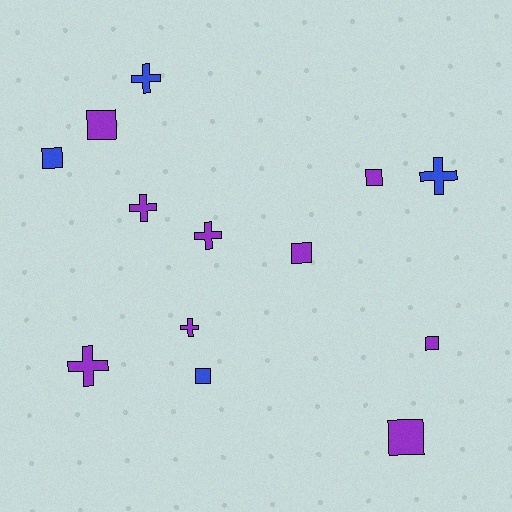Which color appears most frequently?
Purple, with 9 objects.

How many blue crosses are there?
There are 2 blue crosses.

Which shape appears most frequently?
Square, with 7 objects.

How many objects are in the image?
There are 13 objects.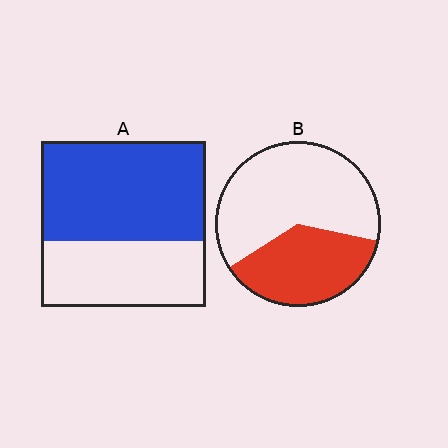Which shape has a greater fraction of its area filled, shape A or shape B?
Shape A.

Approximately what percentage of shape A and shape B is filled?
A is approximately 60% and B is approximately 40%.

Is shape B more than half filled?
No.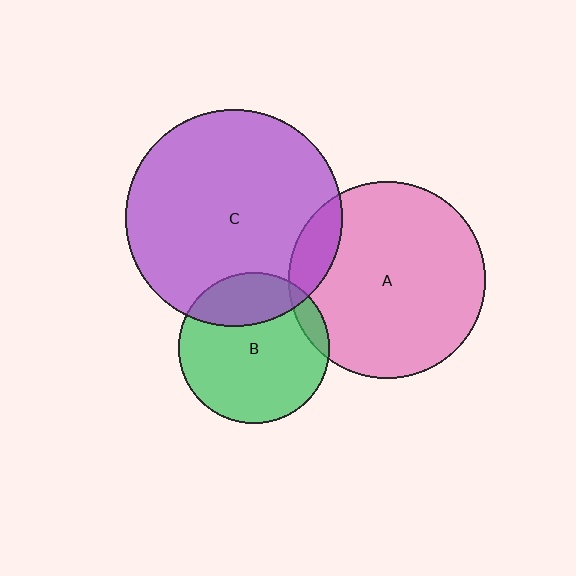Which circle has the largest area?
Circle C (purple).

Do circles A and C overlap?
Yes.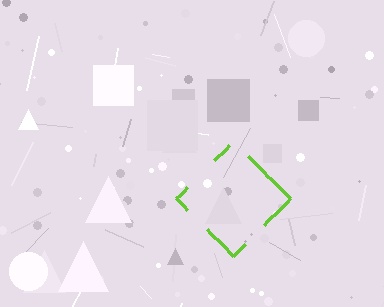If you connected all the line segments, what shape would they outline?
They would outline a diamond.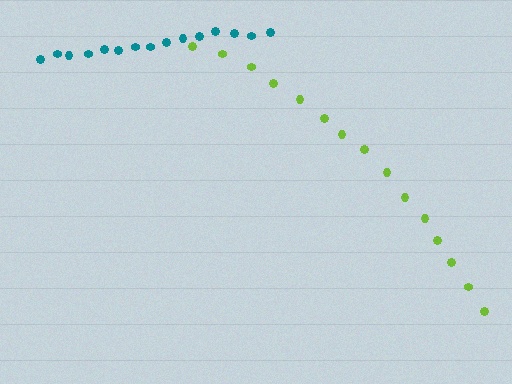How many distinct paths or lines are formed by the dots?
There are 2 distinct paths.